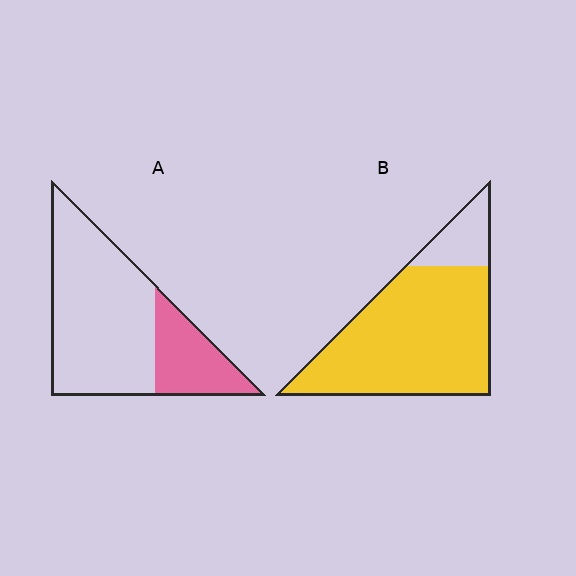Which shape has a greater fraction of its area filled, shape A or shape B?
Shape B.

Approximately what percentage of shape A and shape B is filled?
A is approximately 25% and B is approximately 85%.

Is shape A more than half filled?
No.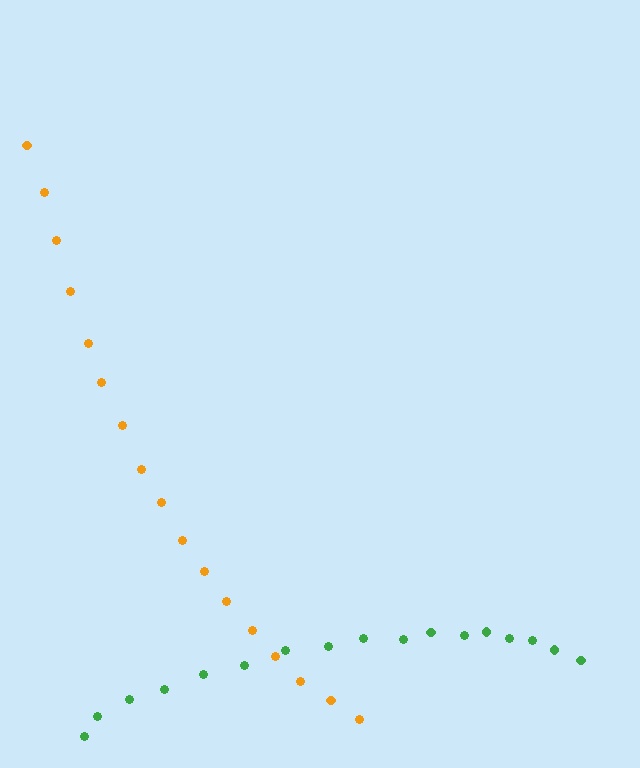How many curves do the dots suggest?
There are 2 distinct paths.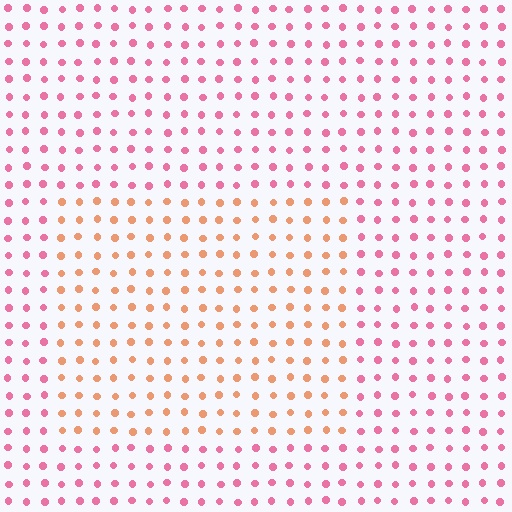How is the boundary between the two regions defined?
The boundary is defined purely by a slight shift in hue (about 45 degrees). Spacing, size, and orientation are identical on both sides.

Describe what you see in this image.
The image is filled with small pink elements in a uniform arrangement. A rectangle-shaped region is visible where the elements are tinted to a slightly different hue, forming a subtle color boundary.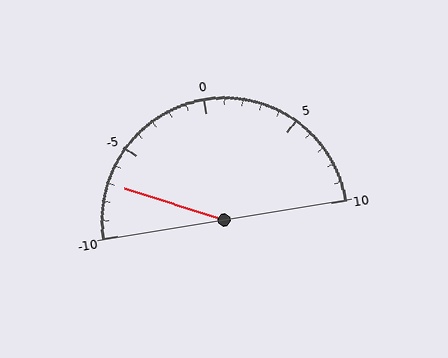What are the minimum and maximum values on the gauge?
The gauge ranges from -10 to 10.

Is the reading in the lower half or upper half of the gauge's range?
The reading is in the lower half of the range (-10 to 10).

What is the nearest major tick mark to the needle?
The nearest major tick mark is -5.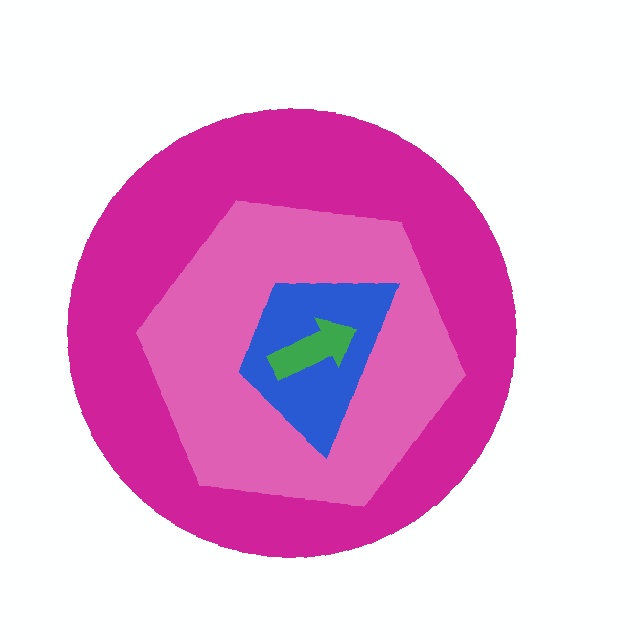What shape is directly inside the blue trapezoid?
The green arrow.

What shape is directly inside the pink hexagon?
The blue trapezoid.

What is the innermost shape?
The green arrow.